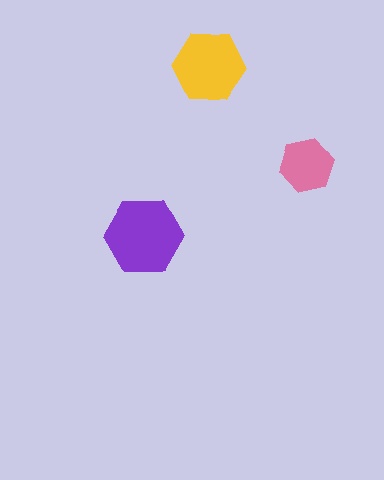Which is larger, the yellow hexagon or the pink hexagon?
The yellow one.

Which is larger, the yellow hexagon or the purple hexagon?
The purple one.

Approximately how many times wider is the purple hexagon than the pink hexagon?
About 1.5 times wider.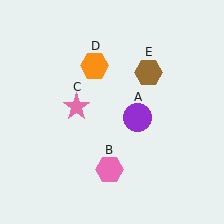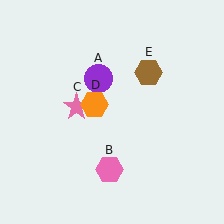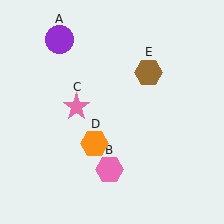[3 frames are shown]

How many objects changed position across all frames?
2 objects changed position: purple circle (object A), orange hexagon (object D).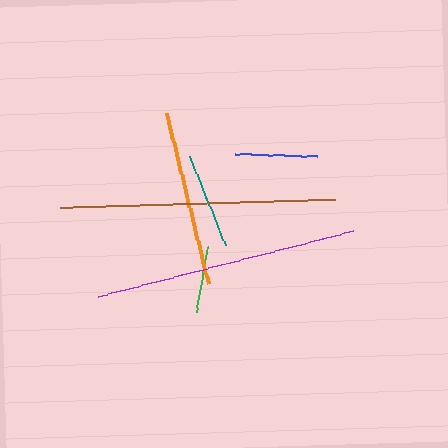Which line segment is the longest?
The brown line is the longest at approximately 275 pixels.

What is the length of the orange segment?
The orange segment is approximately 175 pixels long.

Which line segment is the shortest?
The green line is the shortest at approximately 67 pixels.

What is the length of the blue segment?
The blue segment is approximately 82 pixels long.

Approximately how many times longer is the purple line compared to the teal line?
The purple line is approximately 2.7 times the length of the teal line.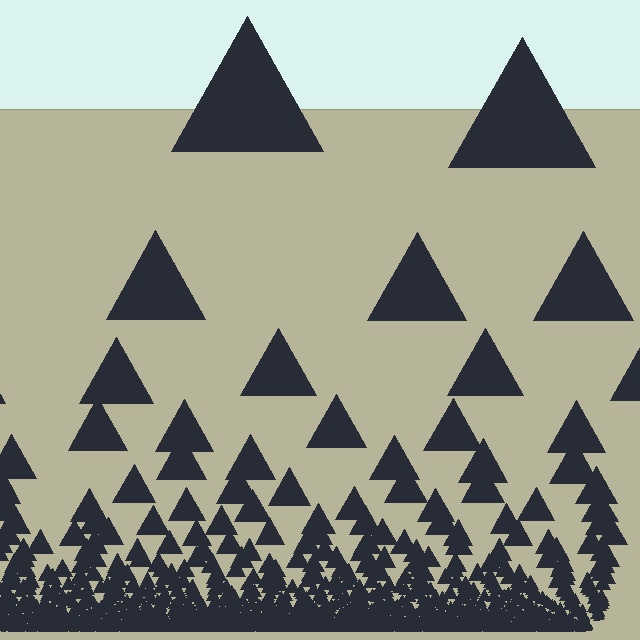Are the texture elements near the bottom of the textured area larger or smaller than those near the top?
Smaller. The gradient is inverted — elements near the bottom are smaller and denser.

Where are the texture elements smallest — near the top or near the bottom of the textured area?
Near the bottom.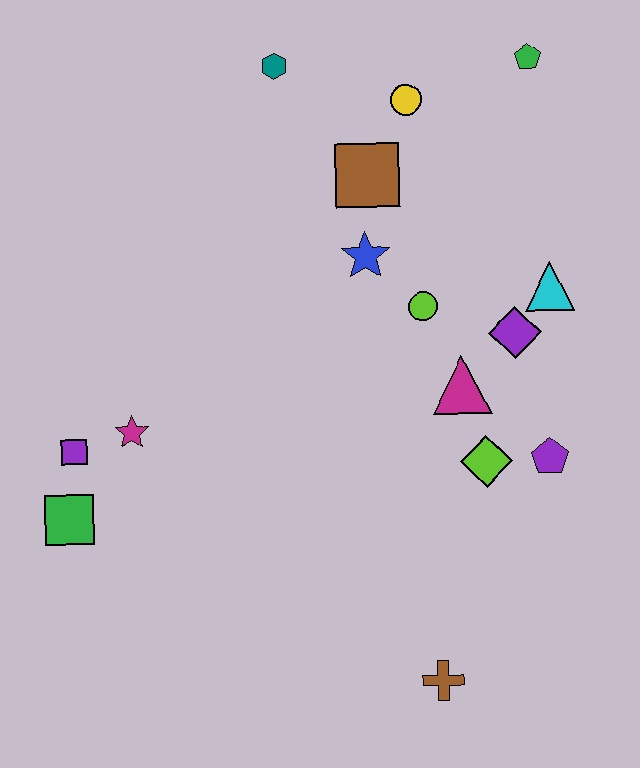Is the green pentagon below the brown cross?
No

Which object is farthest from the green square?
The green pentagon is farthest from the green square.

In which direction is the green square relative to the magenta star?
The green square is below the magenta star.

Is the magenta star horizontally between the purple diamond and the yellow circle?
No